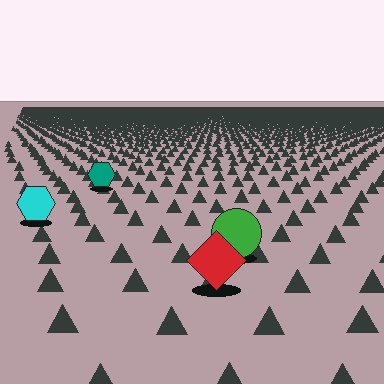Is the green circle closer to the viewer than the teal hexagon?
Yes. The green circle is closer — you can tell from the texture gradient: the ground texture is coarser near it.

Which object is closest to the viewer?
The red diamond is closest. The texture marks near it are larger and more spread out.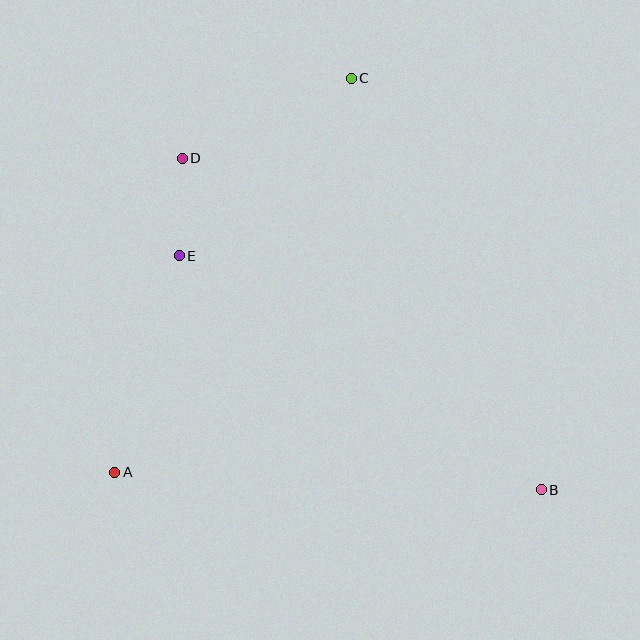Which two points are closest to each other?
Points D and E are closest to each other.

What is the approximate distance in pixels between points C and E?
The distance between C and E is approximately 247 pixels.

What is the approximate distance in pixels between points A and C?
The distance between A and C is approximately 459 pixels.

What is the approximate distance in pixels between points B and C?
The distance between B and C is approximately 453 pixels.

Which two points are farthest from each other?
Points B and D are farthest from each other.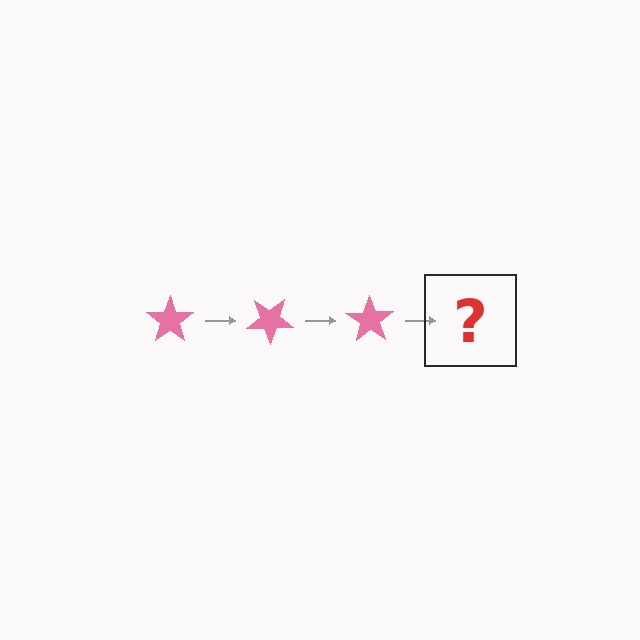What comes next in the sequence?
The next element should be a pink star rotated 105 degrees.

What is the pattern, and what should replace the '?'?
The pattern is that the star rotates 35 degrees each step. The '?' should be a pink star rotated 105 degrees.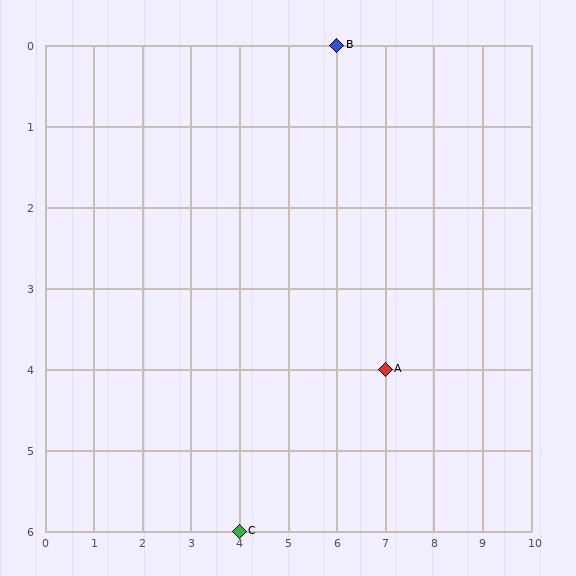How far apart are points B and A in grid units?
Points B and A are 1 column and 4 rows apart (about 4.1 grid units diagonally).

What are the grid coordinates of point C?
Point C is at grid coordinates (4, 6).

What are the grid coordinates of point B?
Point B is at grid coordinates (6, 0).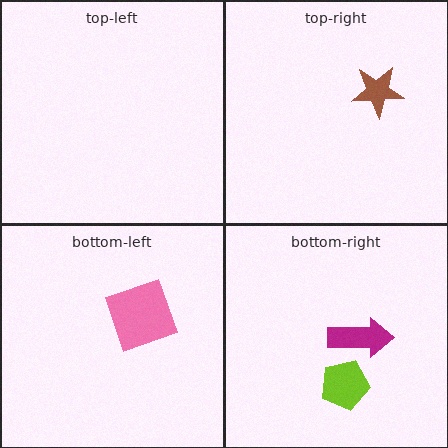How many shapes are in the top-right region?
1.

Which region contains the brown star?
The top-right region.